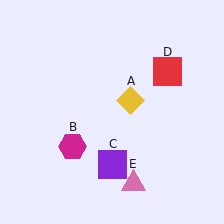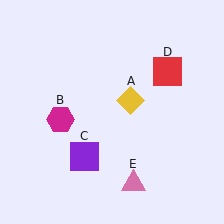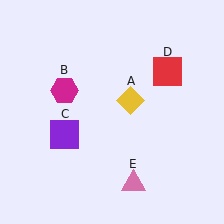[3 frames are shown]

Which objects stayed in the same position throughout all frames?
Yellow diamond (object A) and red square (object D) and pink triangle (object E) remained stationary.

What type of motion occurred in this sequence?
The magenta hexagon (object B), purple square (object C) rotated clockwise around the center of the scene.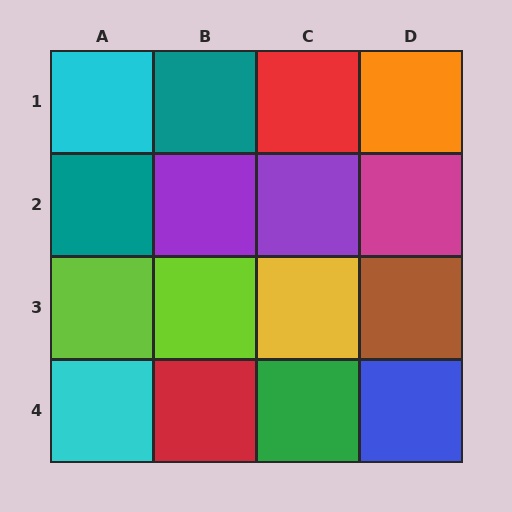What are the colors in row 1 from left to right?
Cyan, teal, red, orange.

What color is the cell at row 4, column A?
Cyan.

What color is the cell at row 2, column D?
Magenta.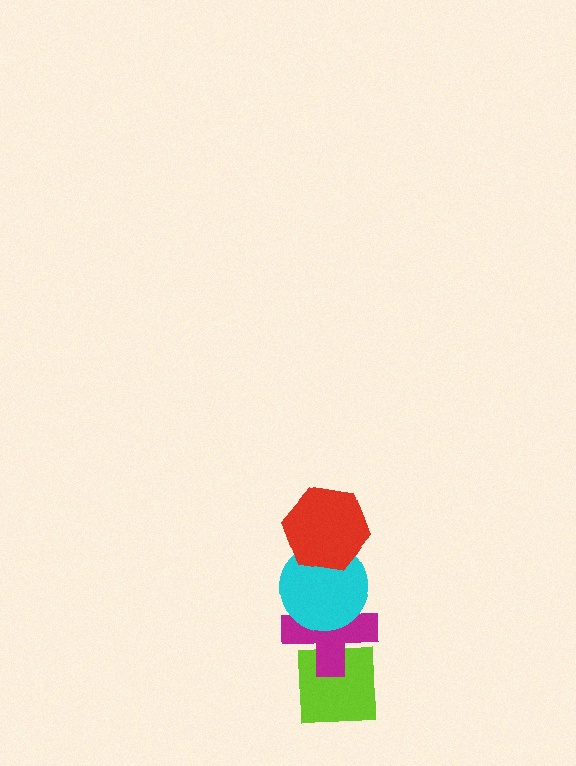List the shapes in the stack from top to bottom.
From top to bottom: the red hexagon, the cyan circle, the magenta cross, the lime square.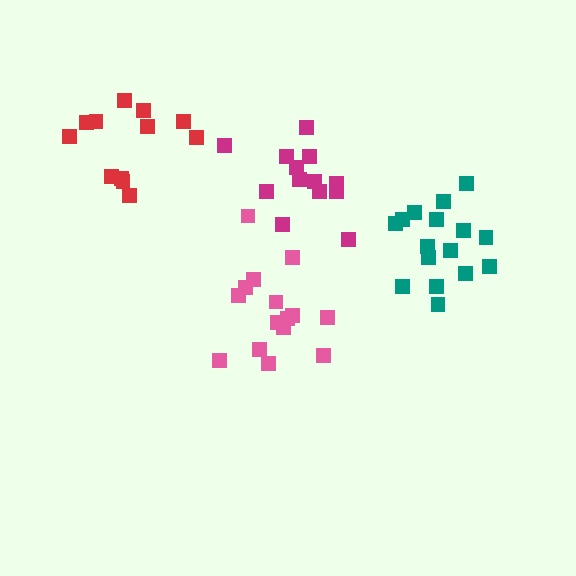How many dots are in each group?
Group 1: 12 dots, Group 2: 13 dots, Group 3: 16 dots, Group 4: 15 dots (56 total).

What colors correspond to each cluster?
The clusters are colored: red, magenta, teal, pink.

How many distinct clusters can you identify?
There are 4 distinct clusters.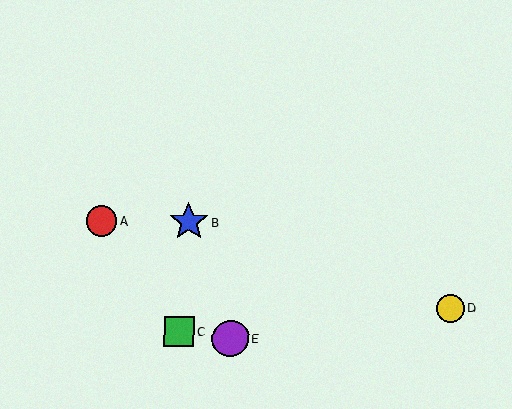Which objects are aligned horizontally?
Objects A, B are aligned horizontally.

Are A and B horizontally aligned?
Yes, both are at y≈221.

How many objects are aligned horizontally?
2 objects (A, B) are aligned horizontally.